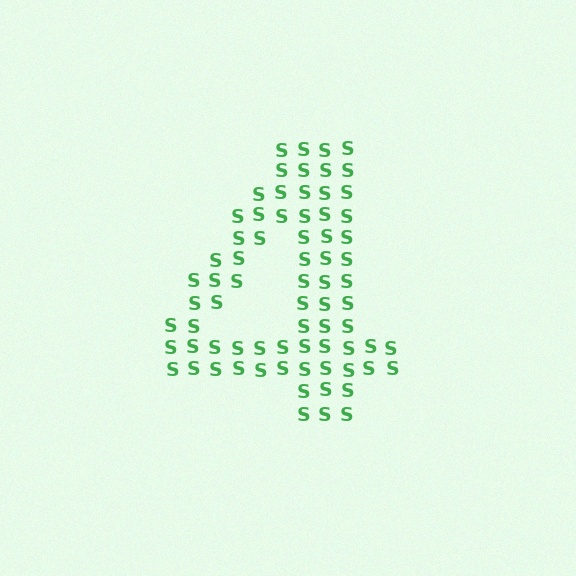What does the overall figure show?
The overall figure shows the digit 4.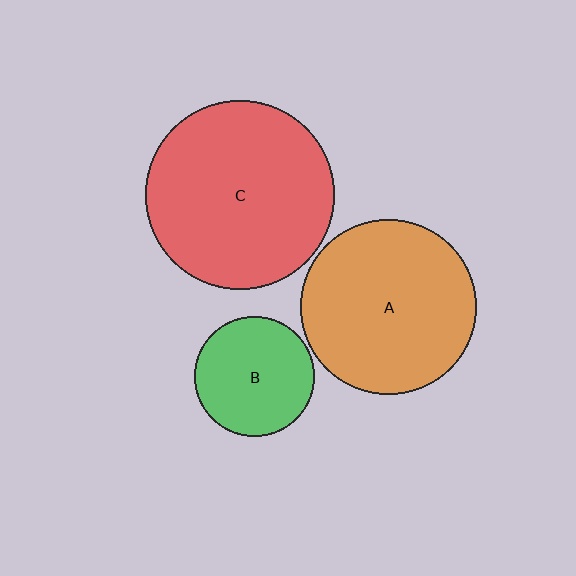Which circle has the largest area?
Circle C (red).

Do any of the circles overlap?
No, none of the circles overlap.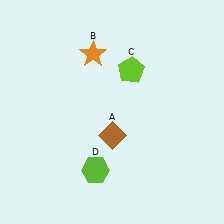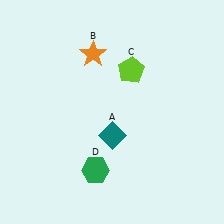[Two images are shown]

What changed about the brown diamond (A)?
In Image 1, A is brown. In Image 2, it changed to teal.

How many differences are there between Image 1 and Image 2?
There are 2 differences between the two images.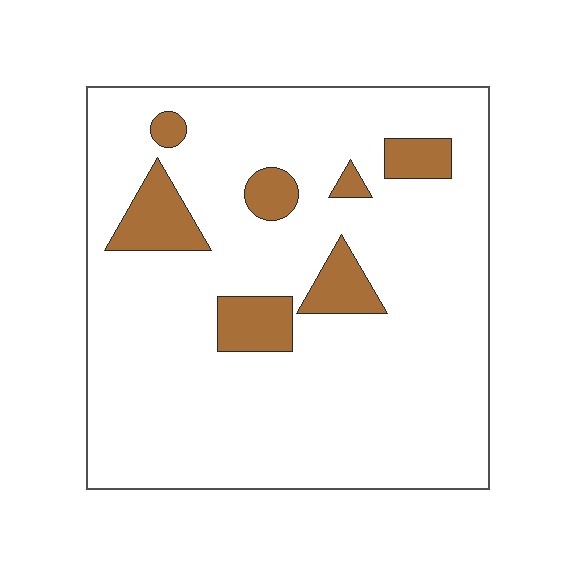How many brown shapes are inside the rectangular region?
7.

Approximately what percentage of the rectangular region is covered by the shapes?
Approximately 10%.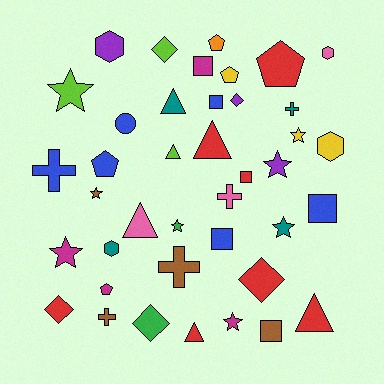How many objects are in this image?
There are 40 objects.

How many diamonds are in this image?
There are 5 diamonds.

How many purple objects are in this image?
There are 3 purple objects.